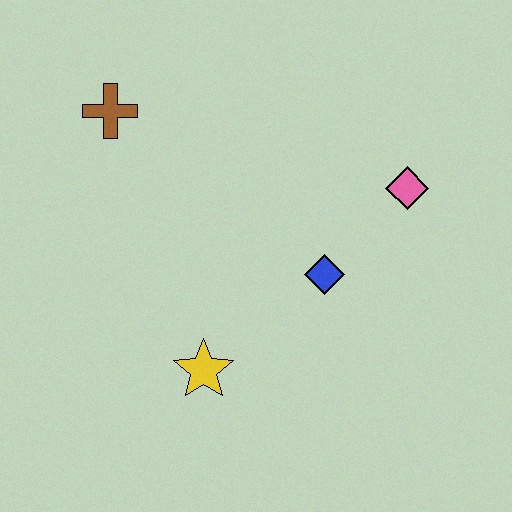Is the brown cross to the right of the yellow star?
No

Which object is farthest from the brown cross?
The pink diamond is farthest from the brown cross.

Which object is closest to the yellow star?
The blue diamond is closest to the yellow star.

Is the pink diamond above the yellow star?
Yes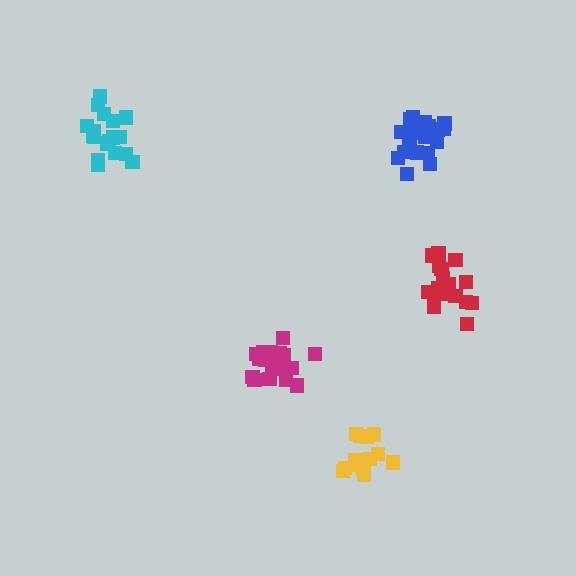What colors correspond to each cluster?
The clusters are colored: magenta, red, blue, cyan, yellow.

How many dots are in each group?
Group 1: 21 dots, Group 2: 19 dots, Group 3: 19 dots, Group 4: 18 dots, Group 5: 15 dots (92 total).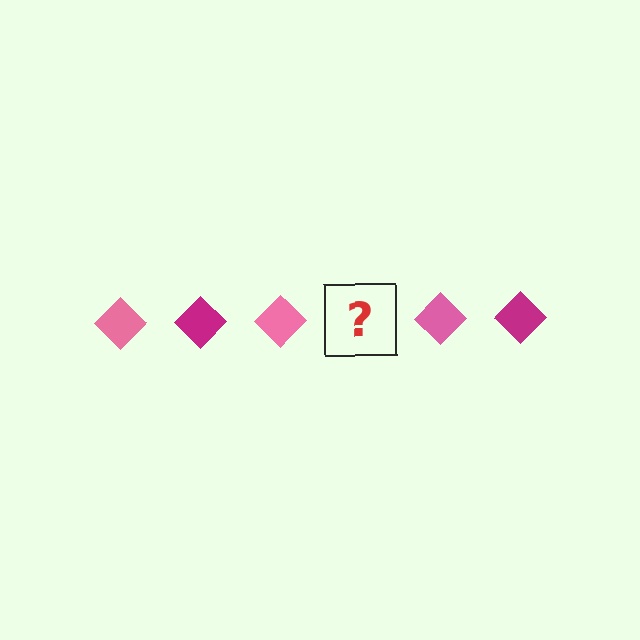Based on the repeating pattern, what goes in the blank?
The blank should be a magenta diamond.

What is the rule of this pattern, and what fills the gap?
The rule is that the pattern cycles through pink, magenta diamonds. The gap should be filled with a magenta diamond.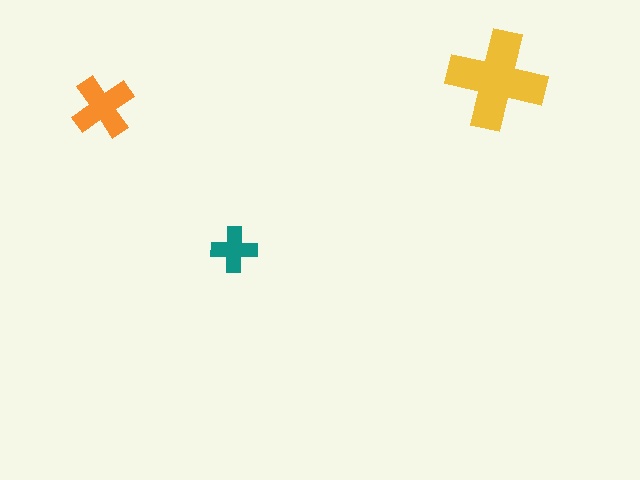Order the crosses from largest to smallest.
the yellow one, the orange one, the teal one.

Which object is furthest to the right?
The yellow cross is rightmost.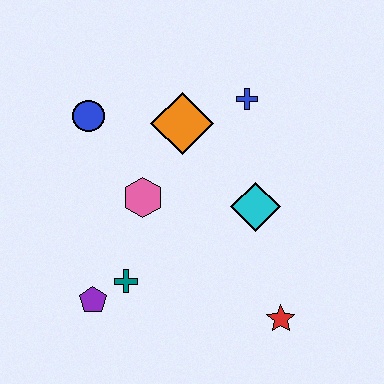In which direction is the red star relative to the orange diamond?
The red star is below the orange diamond.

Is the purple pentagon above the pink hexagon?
No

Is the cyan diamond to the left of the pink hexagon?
No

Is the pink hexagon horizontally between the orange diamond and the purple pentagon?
Yes